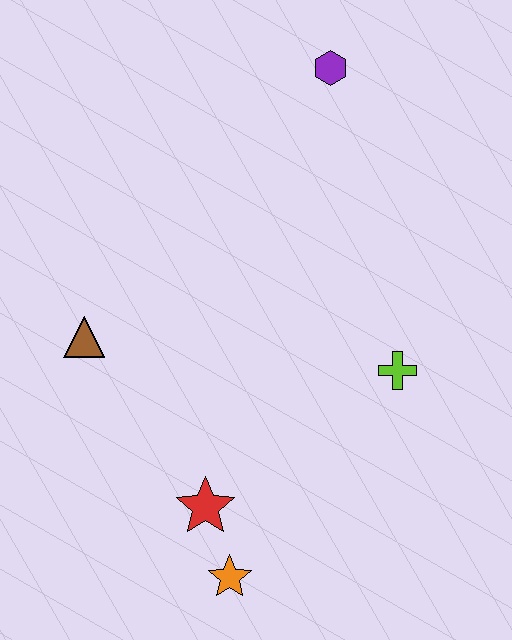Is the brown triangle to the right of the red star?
No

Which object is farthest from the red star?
The purple hexagon is farthest from the red star.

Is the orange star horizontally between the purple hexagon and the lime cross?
No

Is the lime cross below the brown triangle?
Yes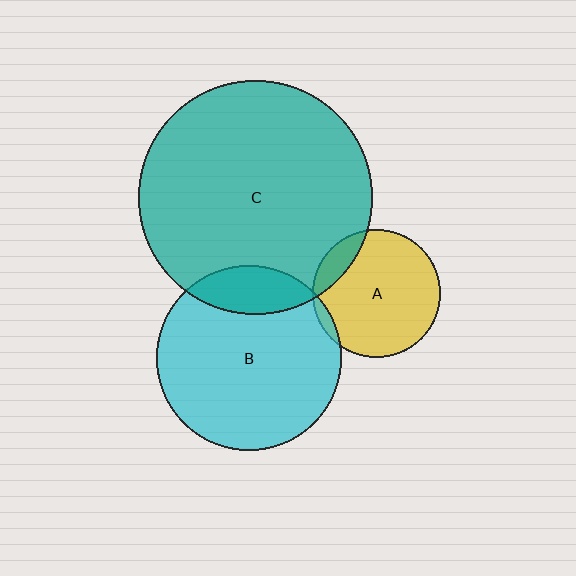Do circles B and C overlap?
Yes.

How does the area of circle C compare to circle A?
Approximately 3.3 times.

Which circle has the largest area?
Circle C (teal).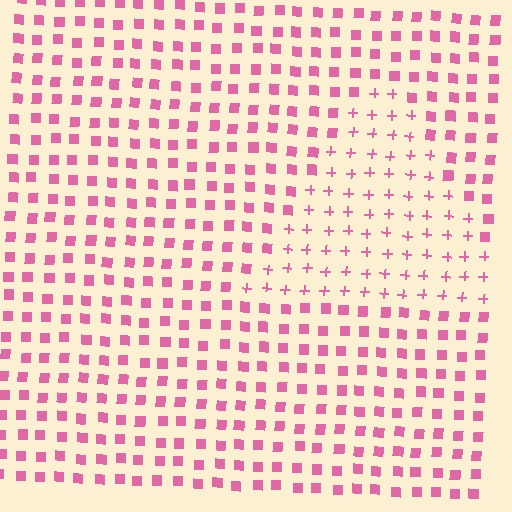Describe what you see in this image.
The image is filled with small pink elements arranged in a uniform grid. A triangle-shaped region contains plus signs, while the surrounding area contains squares. The boundary is defined purely by the change in element shape.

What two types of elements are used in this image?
The image uses plus signs inside the triangle region and squares outside it.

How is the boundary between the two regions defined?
The boundary is defined by a change in element shape: plus signs inside vs. squares outside. All elements share the same color and spacing.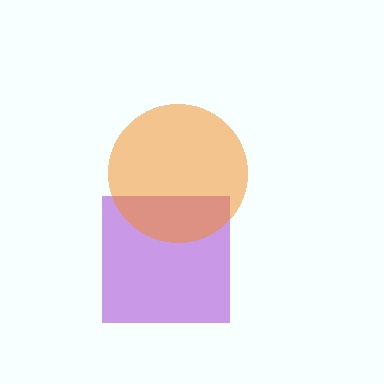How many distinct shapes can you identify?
There are 2 distinct shapes: a purple square, an orange circle.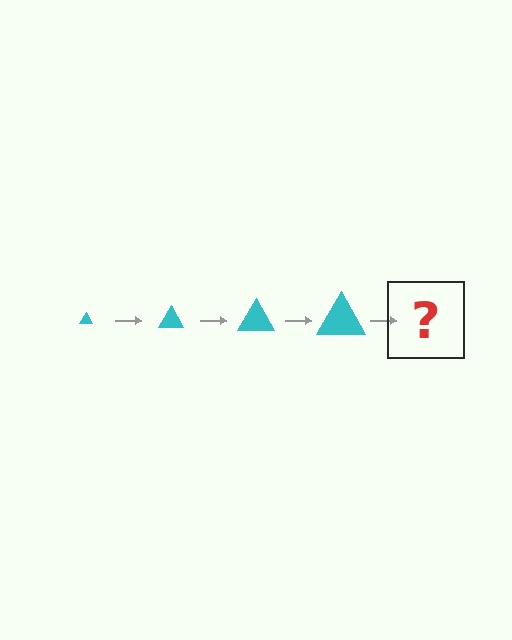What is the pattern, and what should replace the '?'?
The pattern is that the triangle gets progressively larger each step. The '?' should be a cyan triangle, larger than the previous one.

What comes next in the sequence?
The next element should be a cyan triangle, larger than the previous one.